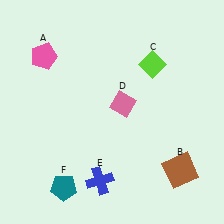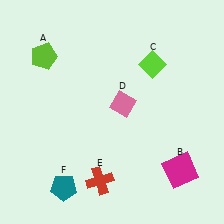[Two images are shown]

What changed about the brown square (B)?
In Image 1, B is brown. In Image 2, it changed to magenta.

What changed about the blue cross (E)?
In Image 1, E is blue. In Image 2, it changed to red.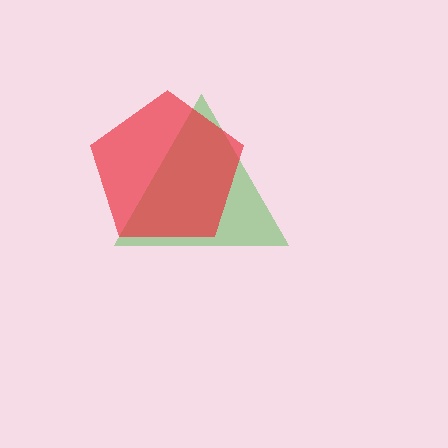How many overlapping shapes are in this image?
There are 2 overlapping shapes in the image.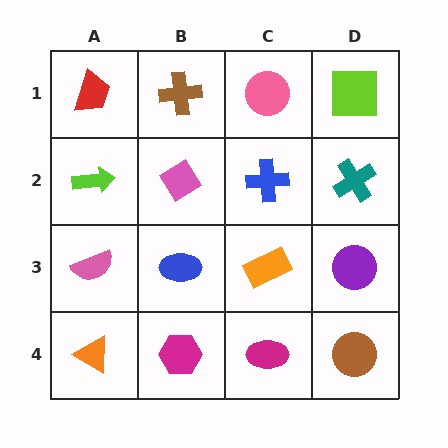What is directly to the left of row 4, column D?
A magenta ellipse.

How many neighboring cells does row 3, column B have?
4.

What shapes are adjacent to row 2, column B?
A brown cross (row 1, column B), a blue ellipse (row 3, column B), a lime arrow (row 2, column A), a blue cross (row 2, column C).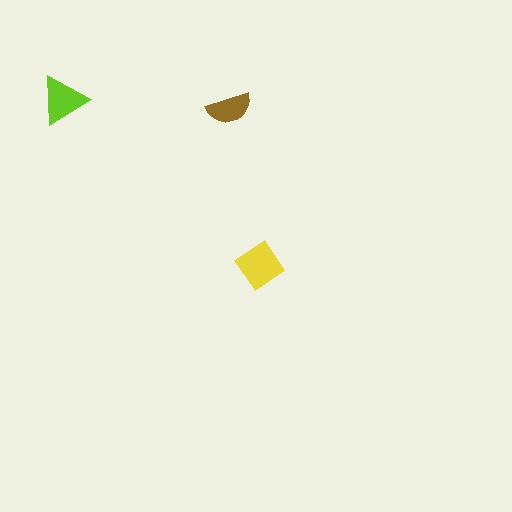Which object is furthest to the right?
The yellow diamond is rightmost.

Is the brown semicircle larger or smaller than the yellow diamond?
Smaller.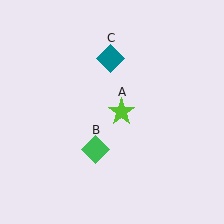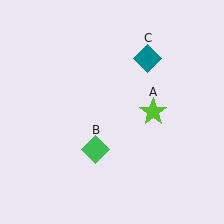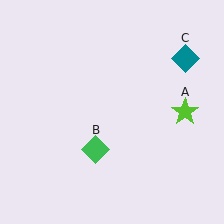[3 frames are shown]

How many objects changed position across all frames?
2 objects changed position: lime star (object A), teal diamond (object C).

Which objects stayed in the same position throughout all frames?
Green diamond (object B) remained stationary.